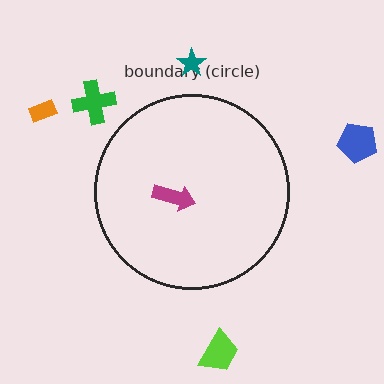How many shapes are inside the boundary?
1 inside, 5 outside.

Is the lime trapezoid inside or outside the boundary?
Outside.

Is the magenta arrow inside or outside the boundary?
Inside.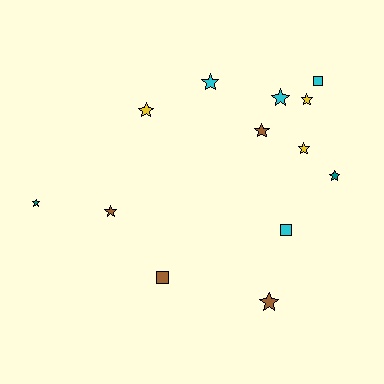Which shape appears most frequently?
Star, with 10 objects.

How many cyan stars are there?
There are 2 cyan stars.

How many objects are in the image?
There are 13 objects.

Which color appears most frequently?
Brown, with 4 objects.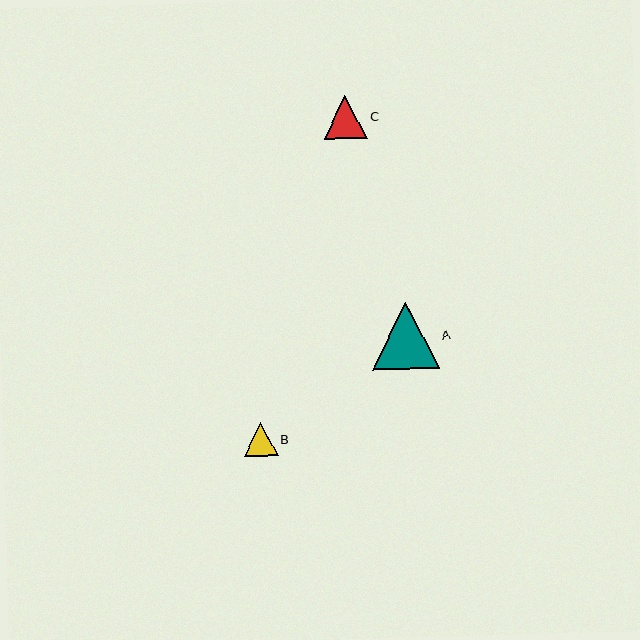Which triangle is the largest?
Triangle A is the largest with a size of approximately 67 pixels.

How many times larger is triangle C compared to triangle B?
Triangle C is approximately 1.3 times the size of triangle B.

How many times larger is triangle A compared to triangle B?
Triangle A is approximately 1.9 times the size of triangle B.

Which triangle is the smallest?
Triangle B is the smallest with a size of approximately 34 pixels.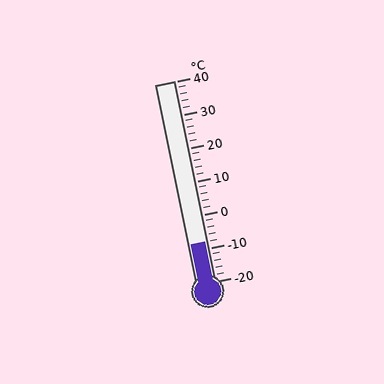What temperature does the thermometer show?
The thermometer shows approximately -8°C.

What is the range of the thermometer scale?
The thermometer scale ranges from -20°C to 40°C.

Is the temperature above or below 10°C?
The temperature is below 10°C.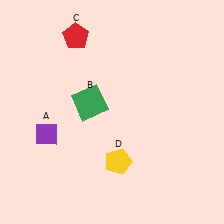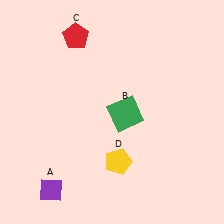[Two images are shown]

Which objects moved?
The objects that moved are: the purple diamond (A), the green square (B).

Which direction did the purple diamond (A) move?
The purple diamond (A) moved down.